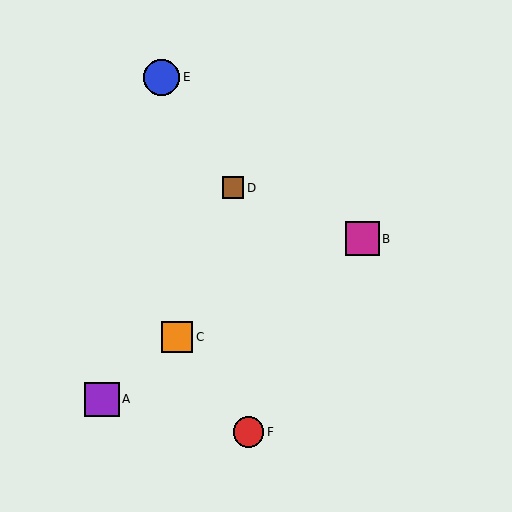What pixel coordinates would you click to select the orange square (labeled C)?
Click at (177, 337) to select the orange square C.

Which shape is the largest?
The blue circle (labeled E) is the largest.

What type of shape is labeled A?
Shape A is a purple square.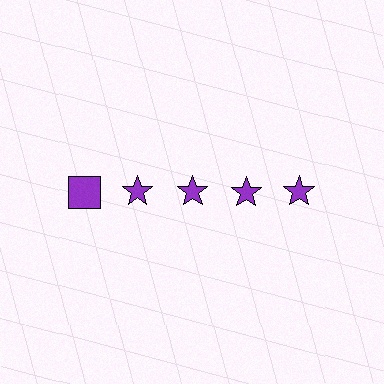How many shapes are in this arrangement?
There are 5 shapes arranged in a grid pattern.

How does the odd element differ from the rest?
It has a different shape: square instead of star.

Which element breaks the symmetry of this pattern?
The purple square in the top row, leftmost column breaks the symmetry. All other shapes are purple stars.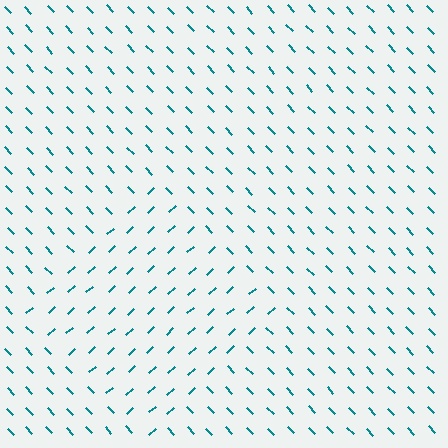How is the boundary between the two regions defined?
The boundary is defined purely by a change in line orientation (approximately 87 degrees difference). All lines are the same color and thickness.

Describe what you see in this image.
The image is filled with small teal line segments. A diamond region in the image has lines oriented differently from the surrounding lines, creating a visible texture boundary.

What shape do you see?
I see a diamond.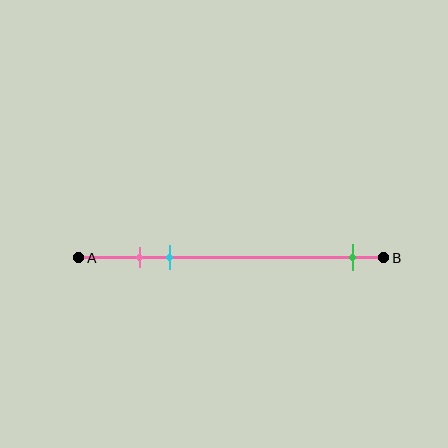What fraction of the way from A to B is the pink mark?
The pink mark is approximately 20% (0.2) of the way from A to B.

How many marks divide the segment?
There are 3 marks dividing the segment.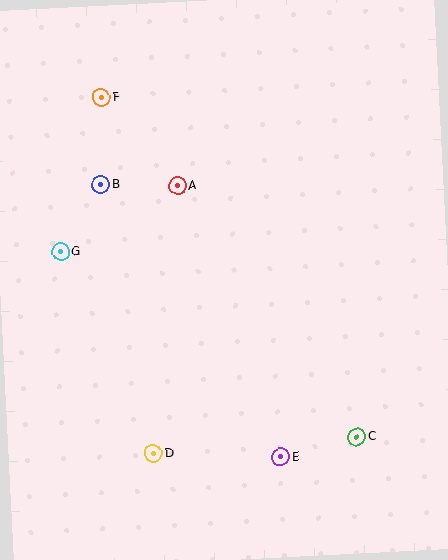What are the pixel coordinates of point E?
Point E is at (281, 457).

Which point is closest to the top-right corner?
Point A is closest to the top-right corner.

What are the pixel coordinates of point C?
Point C is at (357, 437).